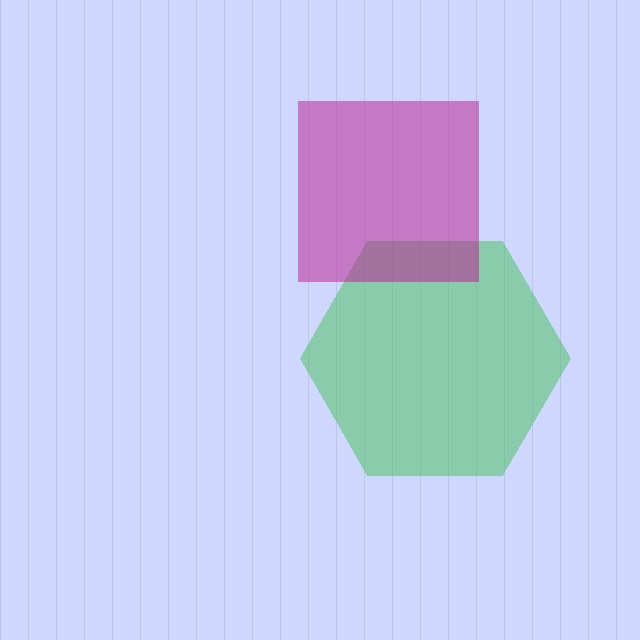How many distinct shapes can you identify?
There are 2 distinct shapes: a green hexagon, a magenta square.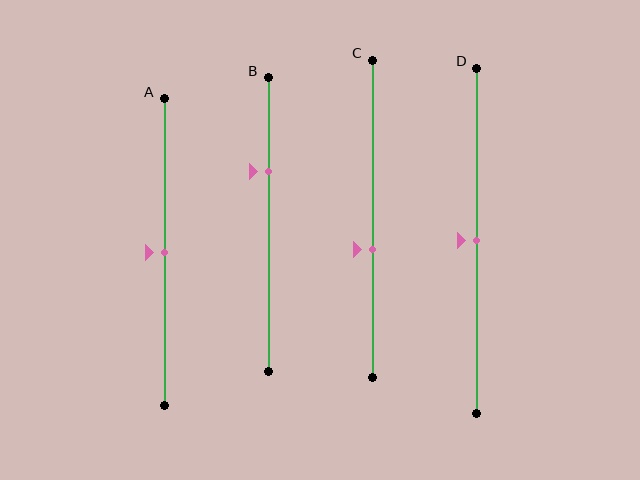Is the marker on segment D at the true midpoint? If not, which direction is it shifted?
Yes, the marker on segment D is at the true midpoint.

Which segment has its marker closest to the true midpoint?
Segment A has its marker closest to the true midpoint.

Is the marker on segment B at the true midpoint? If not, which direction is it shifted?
No, the marker on segment B is shifted upward by about 18% of the segment length.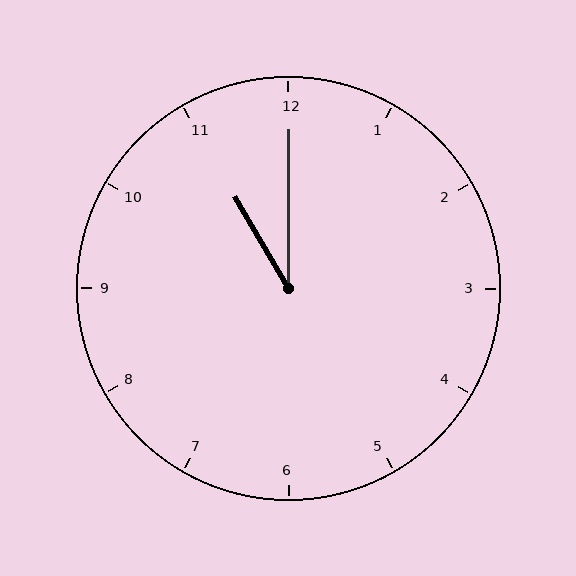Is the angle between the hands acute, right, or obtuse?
It is acute.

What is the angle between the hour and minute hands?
Approximately 30 degrees.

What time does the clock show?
11:00.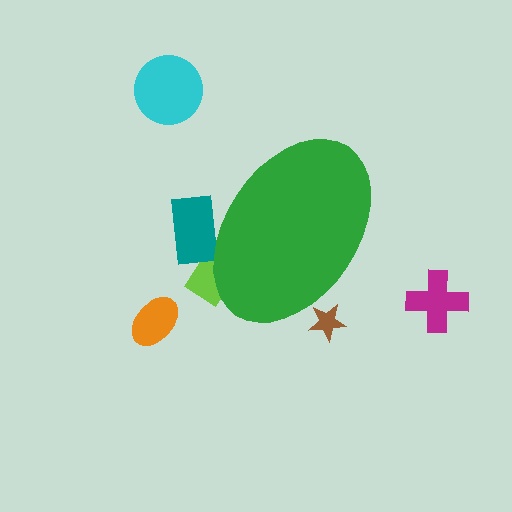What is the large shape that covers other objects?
A green ellipse.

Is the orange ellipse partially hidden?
No, the orange ellipse is fully visible.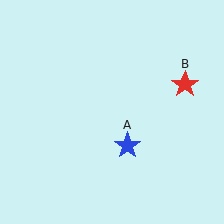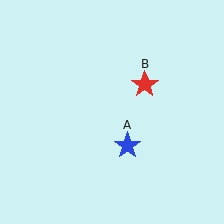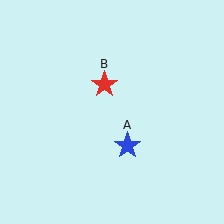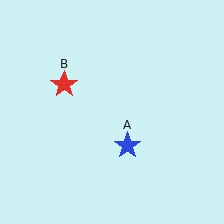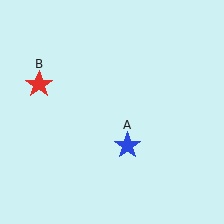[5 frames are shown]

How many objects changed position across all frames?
1 object changed position: red star (object B).